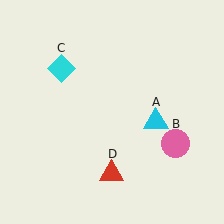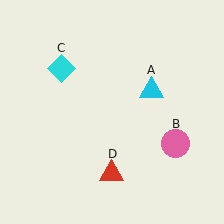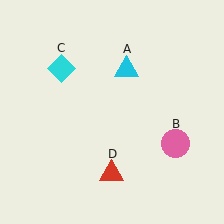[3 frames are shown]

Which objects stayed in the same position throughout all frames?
Pink circle (object B) and cyan diamond (object C) and red triangle (object D) remained stationary.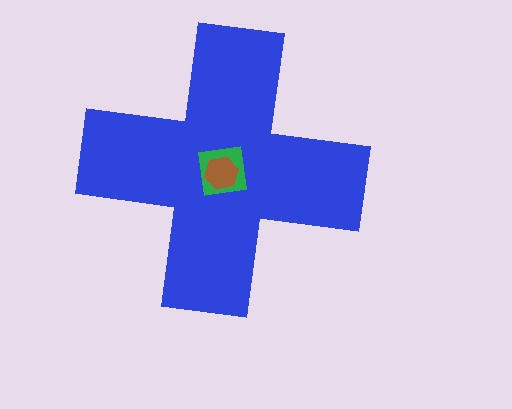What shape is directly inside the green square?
The brown hexagon.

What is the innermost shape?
The brown hexagon.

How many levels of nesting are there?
3.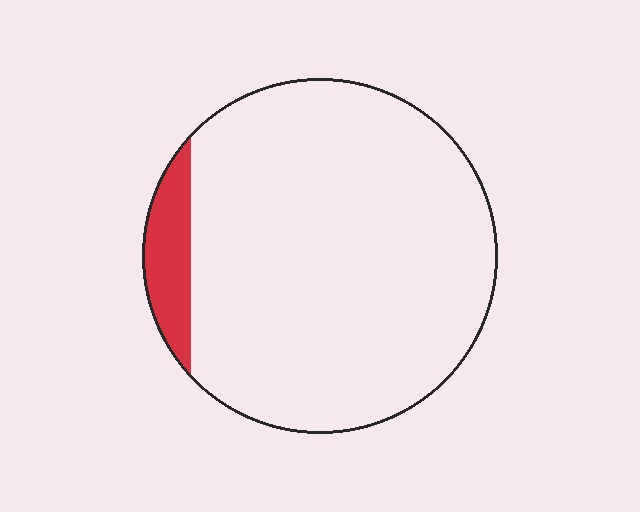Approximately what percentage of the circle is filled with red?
Approximately 10%.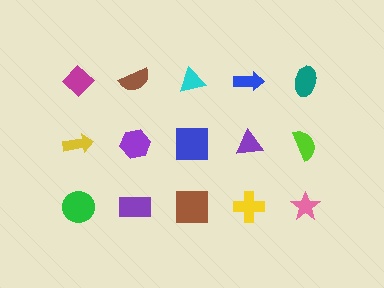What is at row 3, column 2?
A purple rectangle.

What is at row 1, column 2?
A brown semicircle.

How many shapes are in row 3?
5 shapes.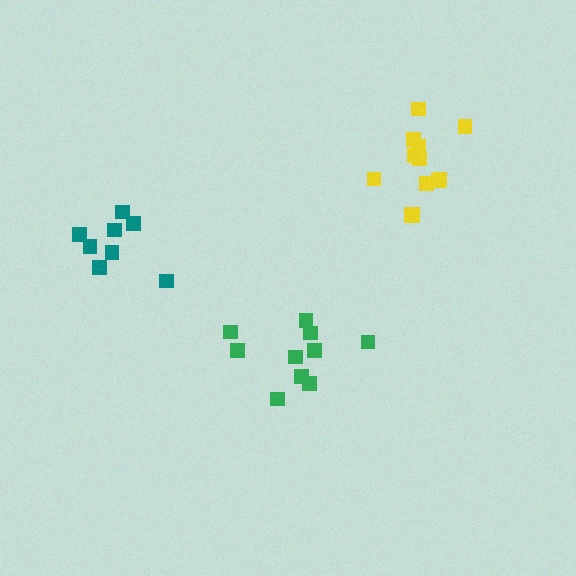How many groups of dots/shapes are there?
There are 3 groups.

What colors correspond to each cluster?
The clusters are colored: teal, yellow, green.